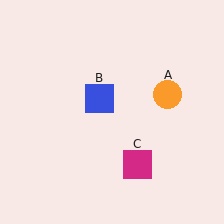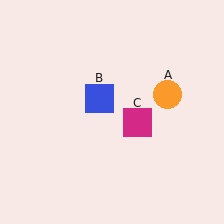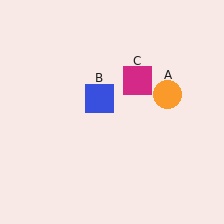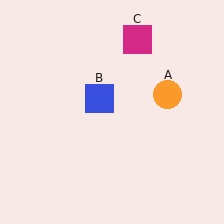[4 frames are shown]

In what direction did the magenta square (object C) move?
The magenta square (object C) moved up.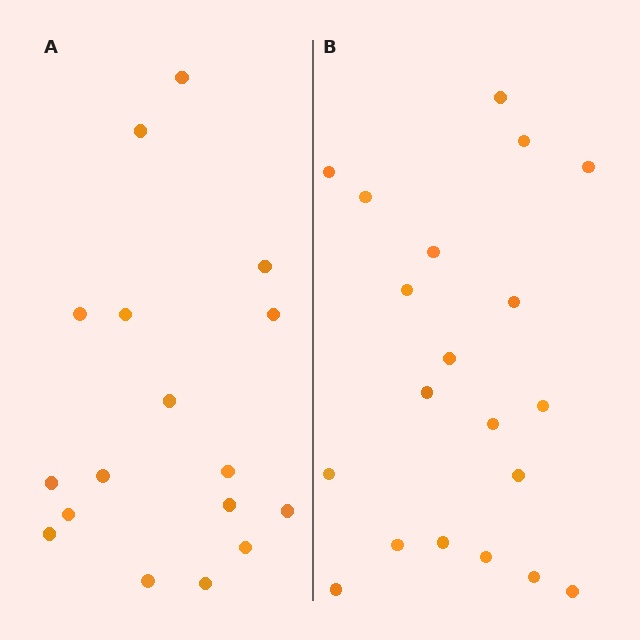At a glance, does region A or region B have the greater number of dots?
Region B (the right region) has more dots.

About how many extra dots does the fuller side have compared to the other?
Region B has just a few more — roughly 2 or 3 more dots than region A.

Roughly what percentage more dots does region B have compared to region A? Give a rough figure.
About 20% more.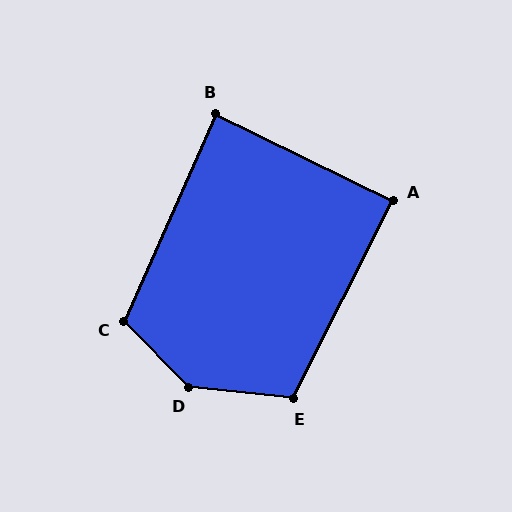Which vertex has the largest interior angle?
D, at approximately 141 degrees.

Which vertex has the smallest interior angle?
B, at approximately 88 degrees.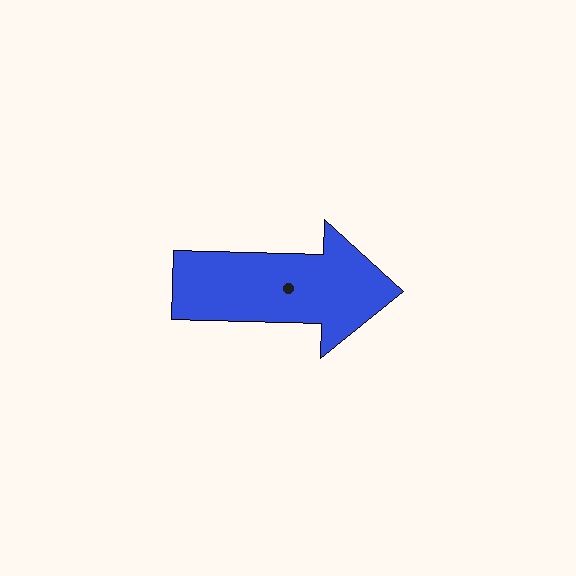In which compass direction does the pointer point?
East.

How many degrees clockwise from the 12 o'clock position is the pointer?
Approximately 92 degrees.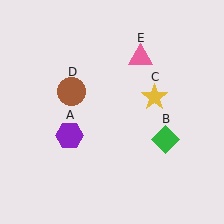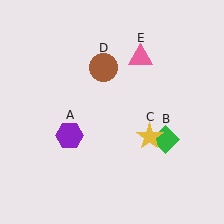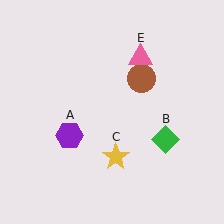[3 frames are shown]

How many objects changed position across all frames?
2 objects changed position: yellow star (object C), brown circle (object D).